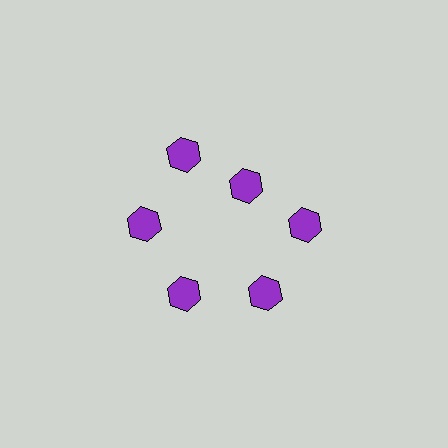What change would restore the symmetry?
The symmetry would be restored by moving it outward, back onto the ring so that all 6 hexagons sit at equal angles and equal distance from the center.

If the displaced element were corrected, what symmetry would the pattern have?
It would have 6-fold rotational symmetry — the pattern would map onto itself every 60 degrees.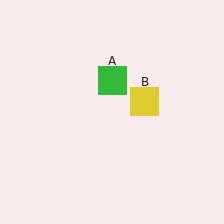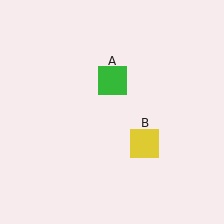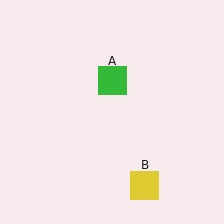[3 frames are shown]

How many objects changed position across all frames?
1 object changed position: yellow square (object B).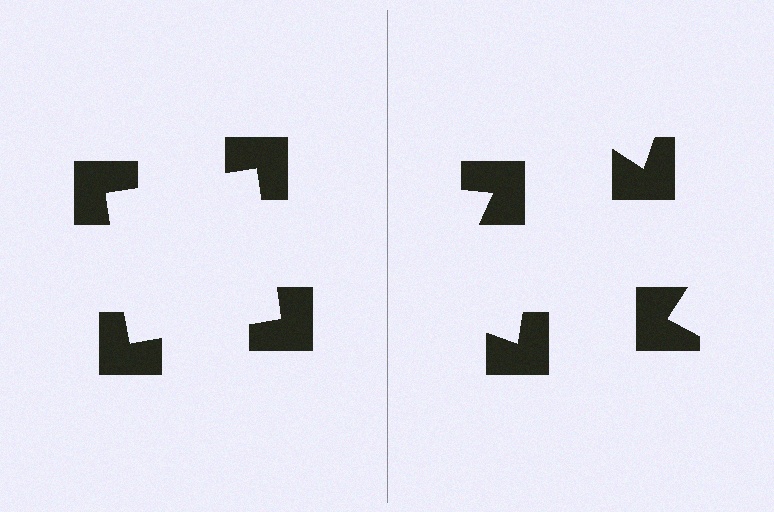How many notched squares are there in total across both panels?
8 — 4 on each side.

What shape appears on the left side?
An illusory square.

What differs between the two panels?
The notched squares are positioned identically on both sides; only the wedge orientations differ. On the left they align to a square; on the right they are misaligned.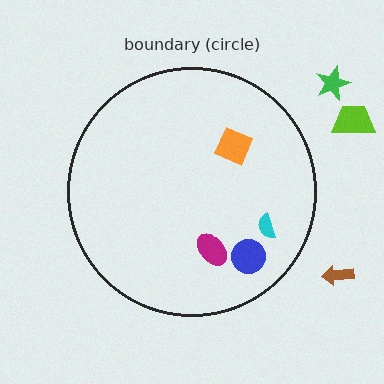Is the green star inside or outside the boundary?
Outside.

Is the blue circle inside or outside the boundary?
Inside.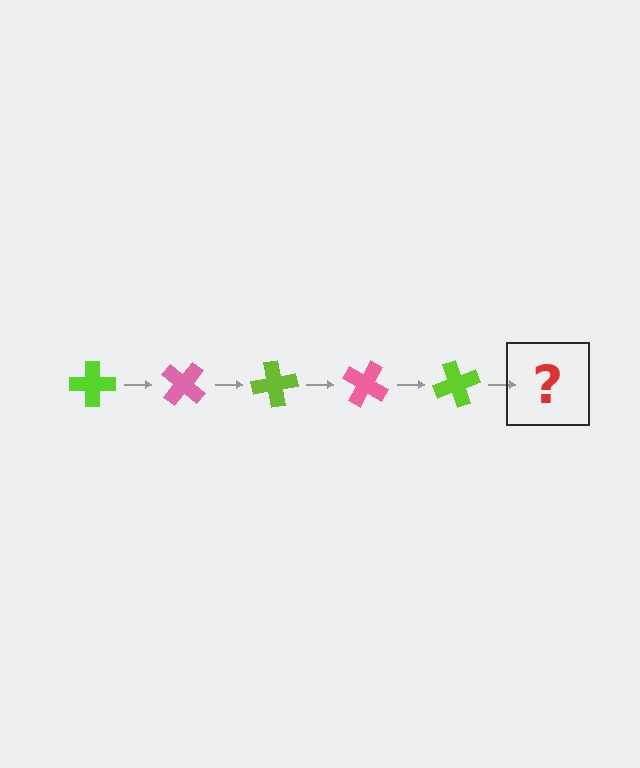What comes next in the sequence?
The next element should be a pink cross, rotated 200 degrees from the start.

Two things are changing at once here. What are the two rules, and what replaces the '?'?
The two rules are that it rotates 40 degrees each step and the color cycles through lime and pink. The '?' should be a pink cross, rotated 200 degrees from the start.